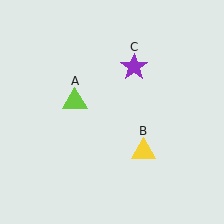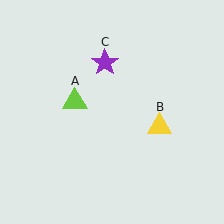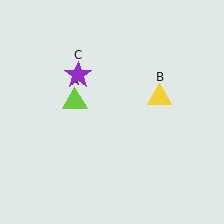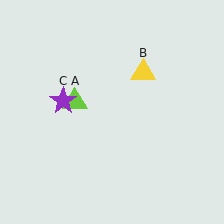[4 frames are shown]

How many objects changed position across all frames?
2 objects changed position: yellow triangle (object B), purple star (object C).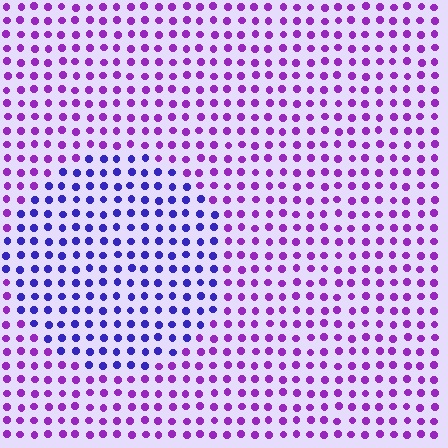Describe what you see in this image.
The image is filled with small purple elements in a uniform arrangement. A circle-shaped region is visible where the elements are tinted to a slightly different hue, forming a subtle color boundary.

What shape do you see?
I see a circle.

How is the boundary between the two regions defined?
The boundary is defined purely by a slight shift in hue (about 40 degrees). Spacing, size, and orientation are identical on both sides.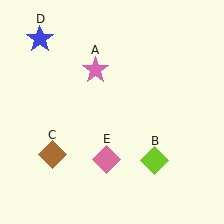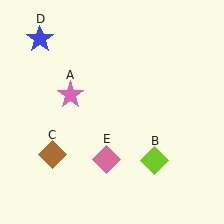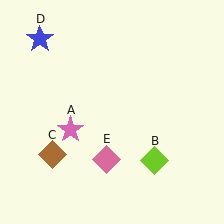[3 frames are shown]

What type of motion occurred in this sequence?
The pink star (object A) rotated counterclockwise around the center of the scene.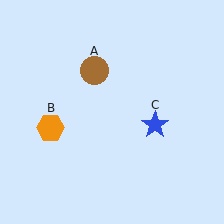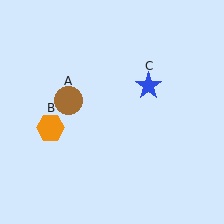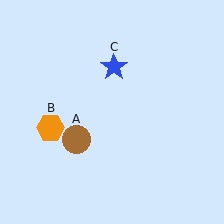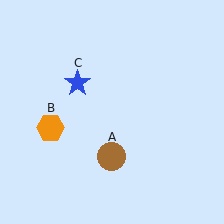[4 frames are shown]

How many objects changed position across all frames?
2 objects changed position: brown circle (object A), blue star (object C).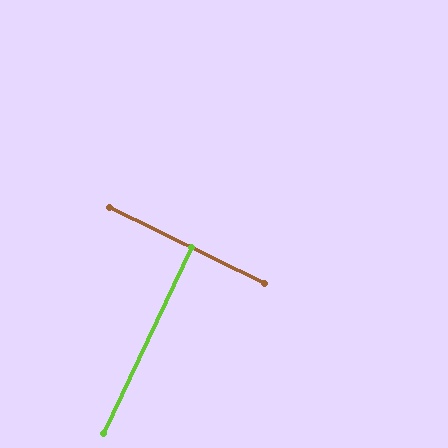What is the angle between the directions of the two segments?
Approximately 89 degrees.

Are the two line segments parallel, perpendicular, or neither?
Perpendicular — they meet at approximately 89°.